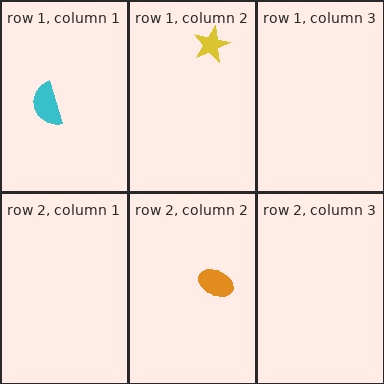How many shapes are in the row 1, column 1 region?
1.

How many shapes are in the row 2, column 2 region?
1.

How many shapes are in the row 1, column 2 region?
1.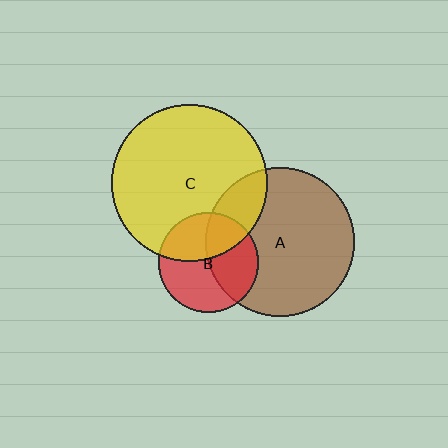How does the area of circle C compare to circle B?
Approximately 2.4 times.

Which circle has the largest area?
Circle C (yellow).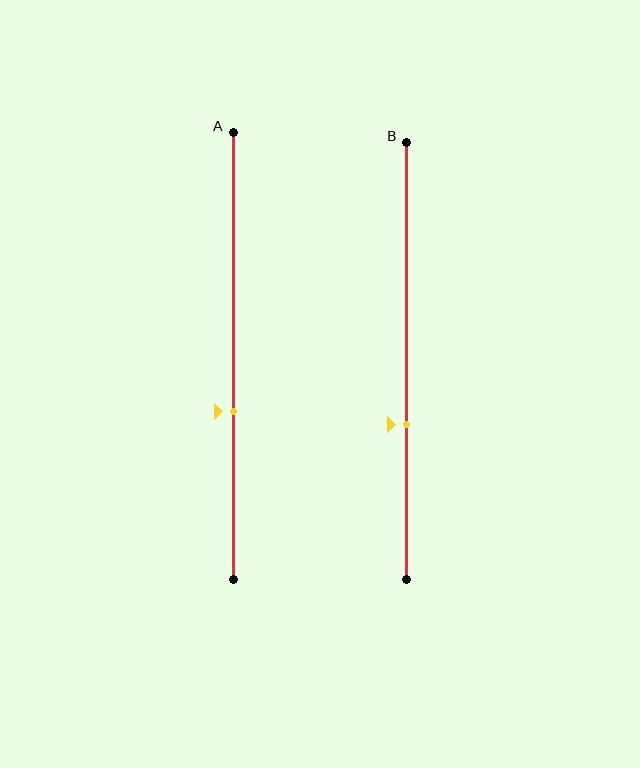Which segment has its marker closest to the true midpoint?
Segment A has its marker closest to the true midpoint.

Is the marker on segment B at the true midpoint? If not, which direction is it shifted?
No, the marker on segment B is shifted downward by about 14% of the segment length.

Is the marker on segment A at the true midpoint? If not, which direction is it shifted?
No, the marker on segment A is shifted downward by about 12% of the segment length.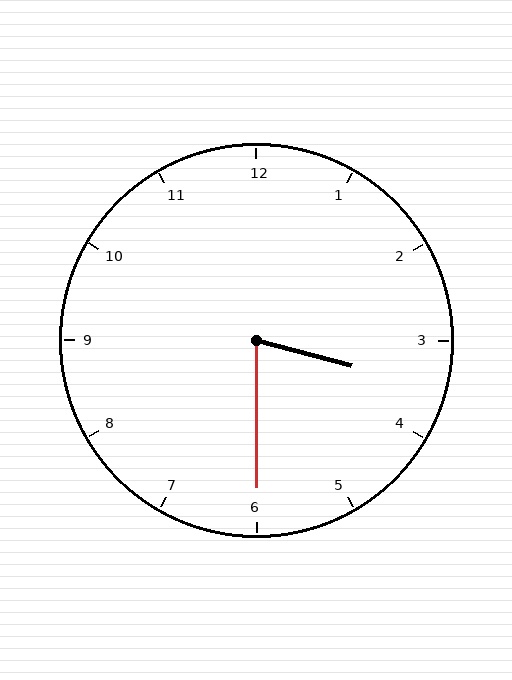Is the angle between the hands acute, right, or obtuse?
It is acute.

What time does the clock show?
3:30.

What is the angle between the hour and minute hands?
Approximately 75 degrees.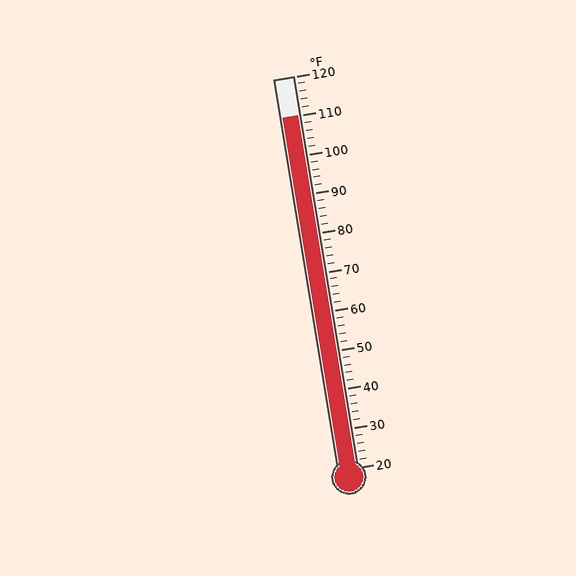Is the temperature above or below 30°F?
The temperature is above 30°F.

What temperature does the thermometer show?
The thermometer shows approximately 110°F.